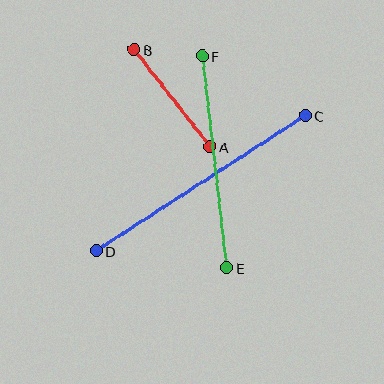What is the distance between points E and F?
The distance is approximately 213 pixels.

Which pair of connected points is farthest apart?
Points C and D are farthest apart.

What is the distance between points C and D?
The distance is approximately 249 pixels.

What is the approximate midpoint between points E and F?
The midpoint is at approximately (215, 162) pixels.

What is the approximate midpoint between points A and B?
The midpoint is at approximately (172, 98) pixels.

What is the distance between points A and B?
The distance is approximately 124 pixels.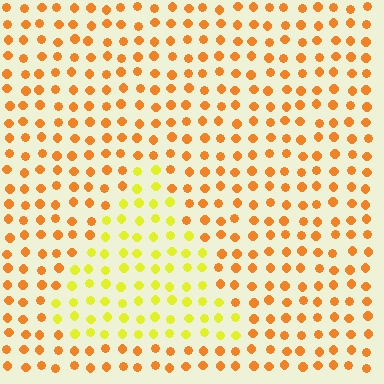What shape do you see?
I see a triangle.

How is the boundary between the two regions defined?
The boundary is defined purely by a slight shift in hue (about 37 degrees). Spacing, size, and orientation are identical on both sides.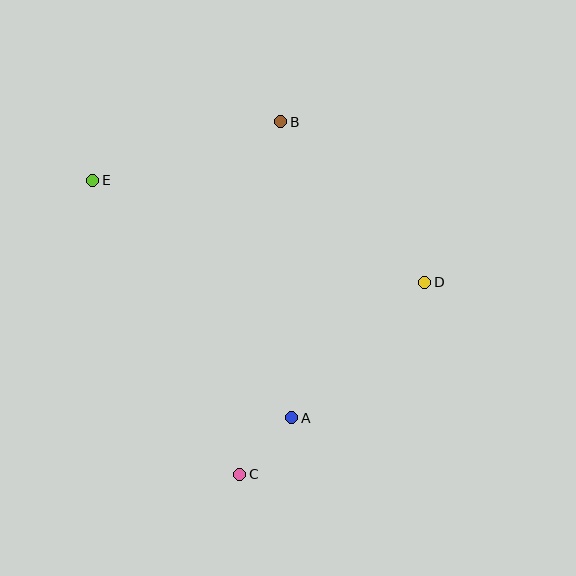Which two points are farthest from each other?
Points B and C are farthest from each other.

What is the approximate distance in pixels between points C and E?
The distance between C and E is approximately 329 pixels.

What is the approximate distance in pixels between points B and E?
The distance between B and E is approximately 197 pixels.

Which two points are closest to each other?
Points A and C are closest to each other.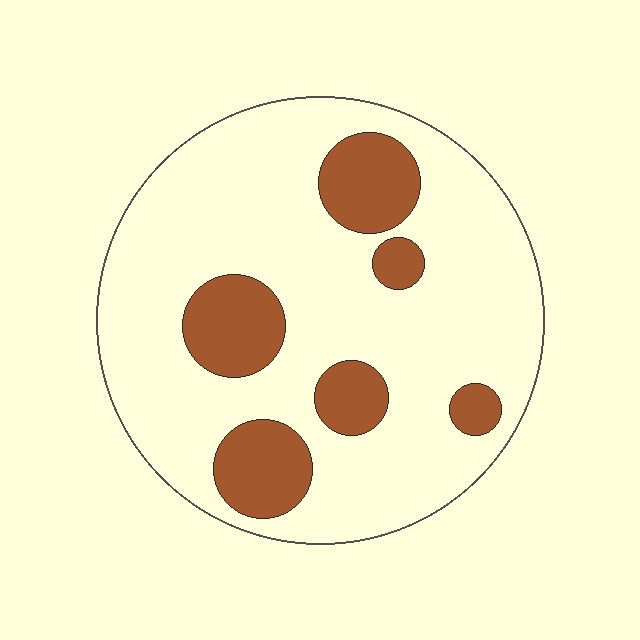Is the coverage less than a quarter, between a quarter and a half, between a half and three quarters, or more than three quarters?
Less than a quarter.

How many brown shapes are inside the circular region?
6.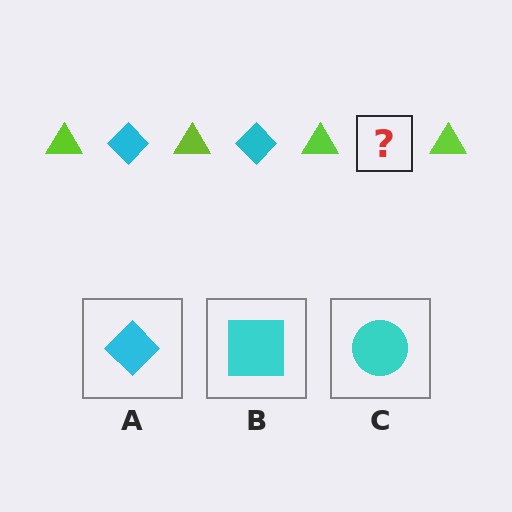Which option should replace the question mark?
Option A.